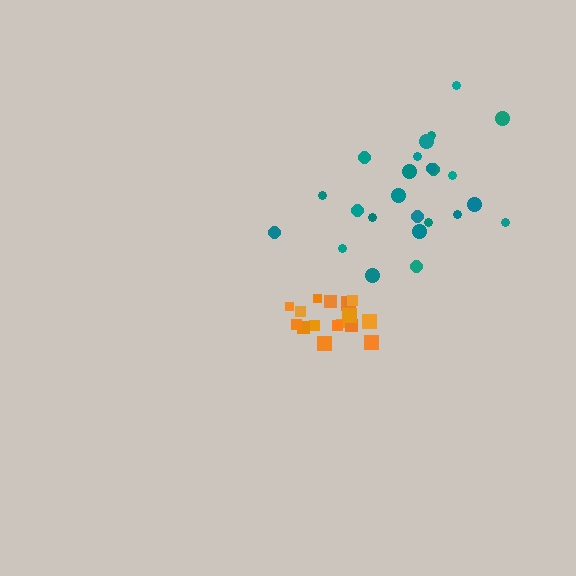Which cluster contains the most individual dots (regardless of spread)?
Teal (24).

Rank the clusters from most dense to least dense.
orange, teal.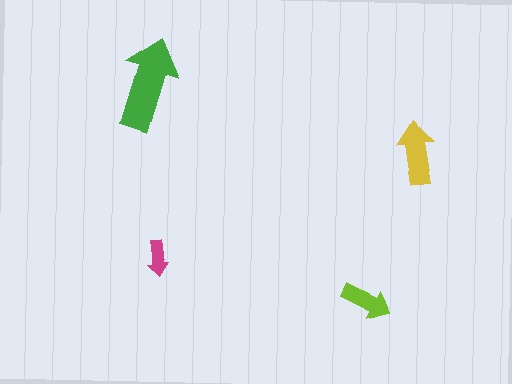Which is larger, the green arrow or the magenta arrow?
The green one.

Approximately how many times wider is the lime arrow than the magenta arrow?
About 1.5 times wider.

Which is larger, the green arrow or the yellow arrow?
The green one.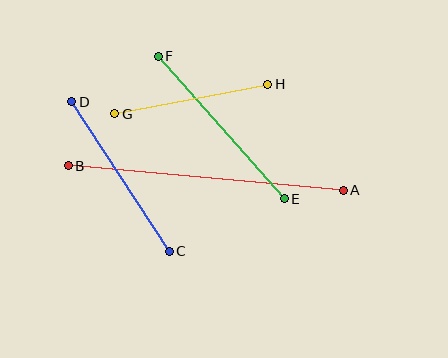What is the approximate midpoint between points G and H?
The midpoint is at approximately (191, 99) pixels.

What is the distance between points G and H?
The distance is approximately 156 pixels.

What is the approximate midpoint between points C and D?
The midpoint is at approximately (121, 176) pixels.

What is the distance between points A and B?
The distance is approximately 276 pixels.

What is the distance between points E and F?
The distance is approximately 190 pixels.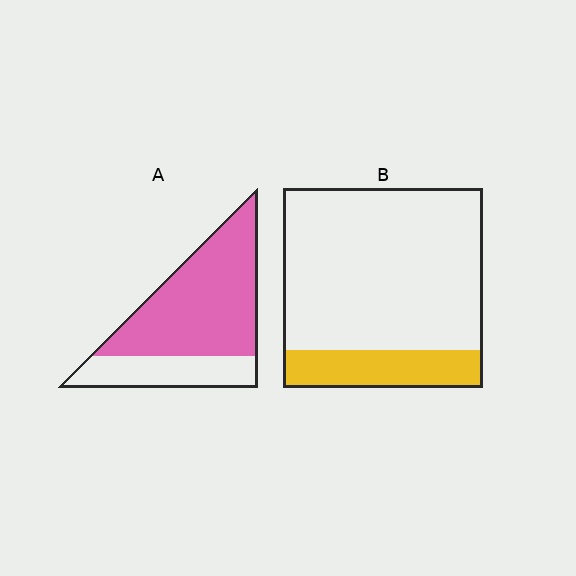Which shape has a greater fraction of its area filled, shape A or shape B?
Shape A.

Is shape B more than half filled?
No.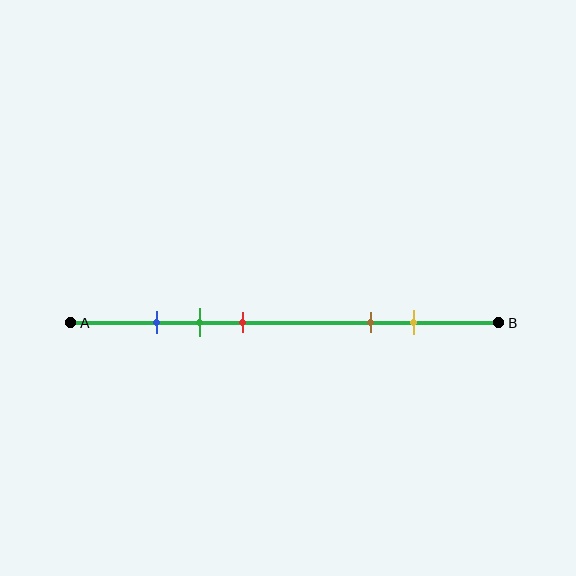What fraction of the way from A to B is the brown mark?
The brown mark is approximately 70% (0.7) of the way from A to B.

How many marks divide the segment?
There are 5 marks dividing the segment.